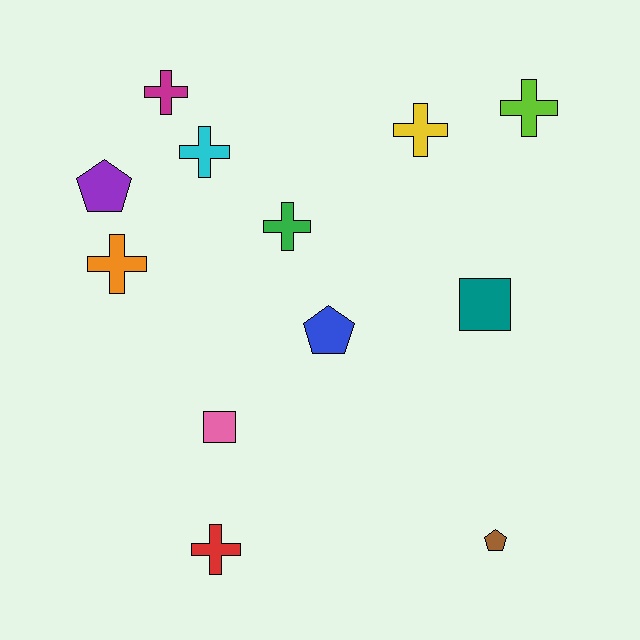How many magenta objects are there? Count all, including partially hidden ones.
There is 1 magenta object.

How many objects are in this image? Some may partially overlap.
There are 12 objects.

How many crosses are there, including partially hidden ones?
There are 7 crosses.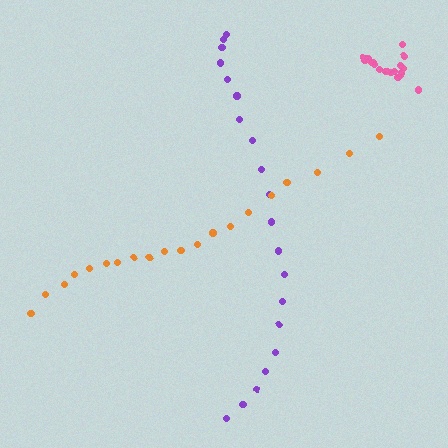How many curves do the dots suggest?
There are 3 distinct paths.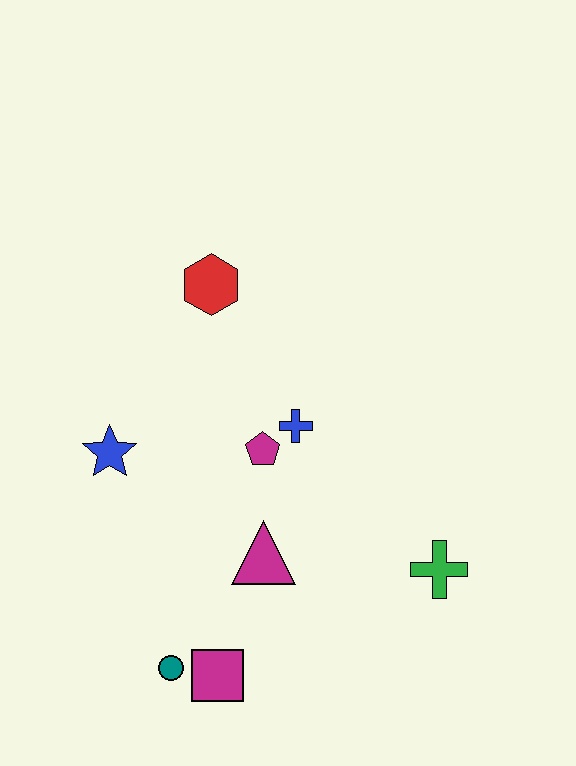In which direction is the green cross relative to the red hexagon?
The green cross is below the red hexagon.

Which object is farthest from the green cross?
The red hexagon is farthest from the green cross.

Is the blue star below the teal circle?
No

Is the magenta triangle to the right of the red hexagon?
Yes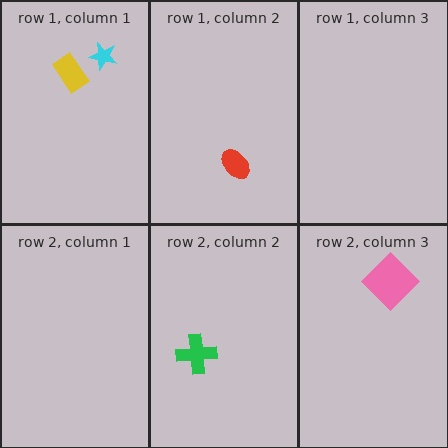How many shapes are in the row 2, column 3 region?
1.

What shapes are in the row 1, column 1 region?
The yellow rectangle, the cyan star.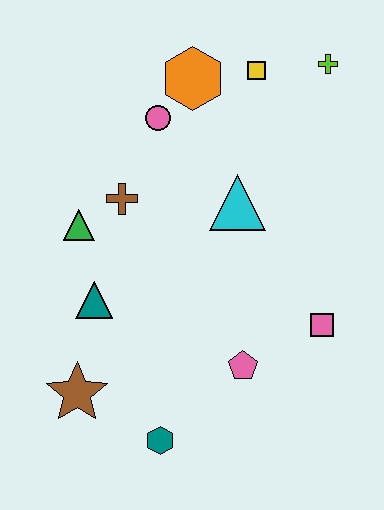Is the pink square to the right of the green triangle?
Yes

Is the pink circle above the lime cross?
No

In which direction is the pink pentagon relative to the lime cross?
The pink pentagon is below the lime cross.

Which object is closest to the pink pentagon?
The pink square is closest to the pink pentagon.